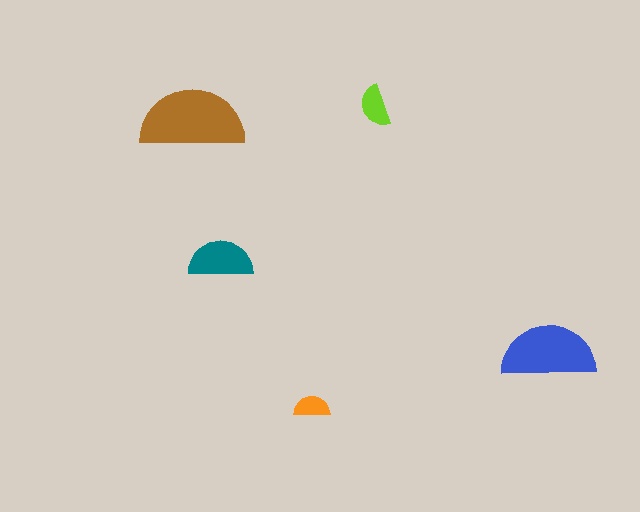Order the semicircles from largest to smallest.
the brown one, the blue one, the teal one, the lime one, the orange one.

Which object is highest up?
The lime semicircle is topmost.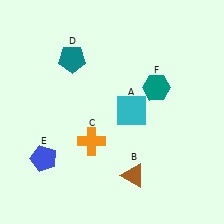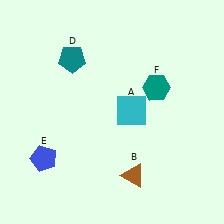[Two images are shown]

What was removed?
The orange cross (C) was removed in Image 2.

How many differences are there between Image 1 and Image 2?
There is 1 difference between the two images.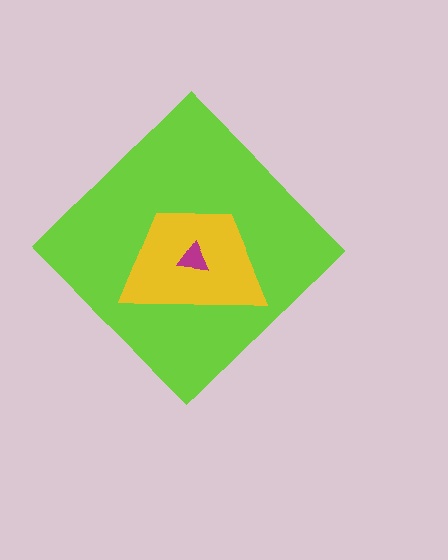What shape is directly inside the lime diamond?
The yellow trapezoid.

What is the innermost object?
The magenta triangle.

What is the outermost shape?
The lime diamond.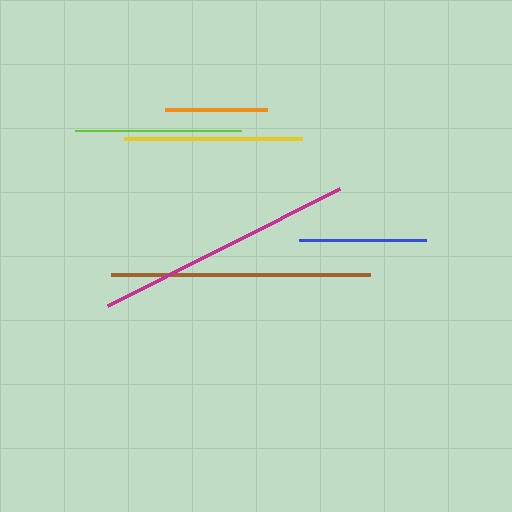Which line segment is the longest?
The magenta line is the longest at approximately 259 pixels.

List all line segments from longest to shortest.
From longest to shortest: magenta, brown, yellow, lime, blue, orange.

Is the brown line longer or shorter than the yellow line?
The brown line is longer than the yellow line.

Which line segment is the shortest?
The orange line is the shortest at approximately 102 pixels.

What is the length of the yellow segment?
The yellow segment is approximately 177 pixels long.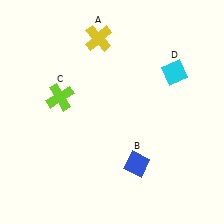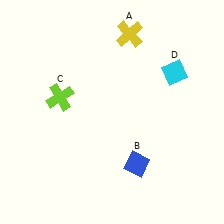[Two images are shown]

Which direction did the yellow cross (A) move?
The yellow cross (A) moved right.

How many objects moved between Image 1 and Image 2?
1 object moved between the two images.